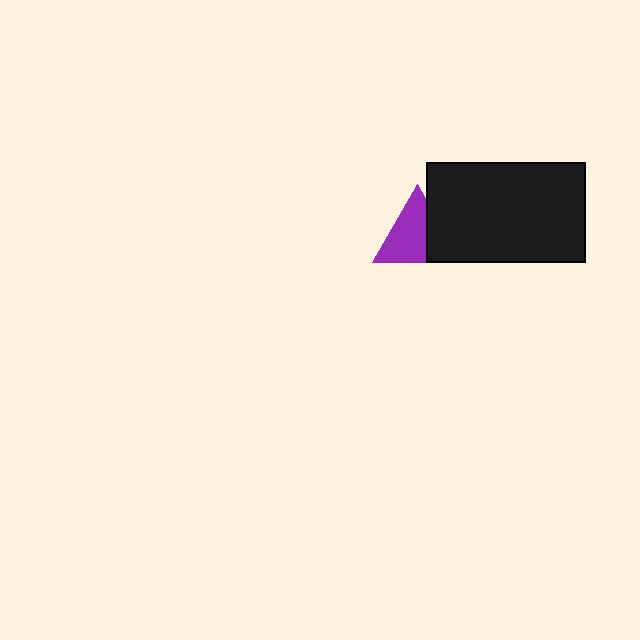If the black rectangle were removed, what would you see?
You would see the complete purple triangle.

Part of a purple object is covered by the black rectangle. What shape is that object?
It is a triangle.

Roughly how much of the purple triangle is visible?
Most of it is visible (roughly 66%).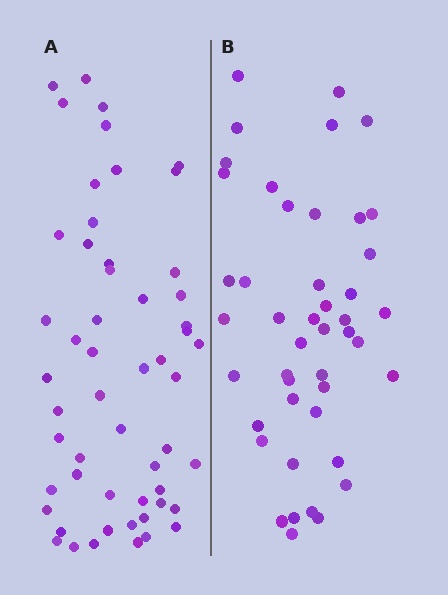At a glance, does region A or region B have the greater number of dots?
Region A (the left region) has more dots.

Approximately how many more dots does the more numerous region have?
Region A has roughly 8 or so more dots than region B.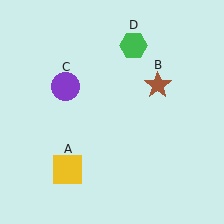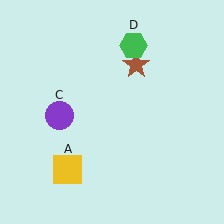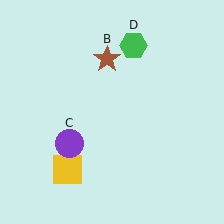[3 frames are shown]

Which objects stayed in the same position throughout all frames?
Yellow square (object A) and green hexagon (object D) remained stationary.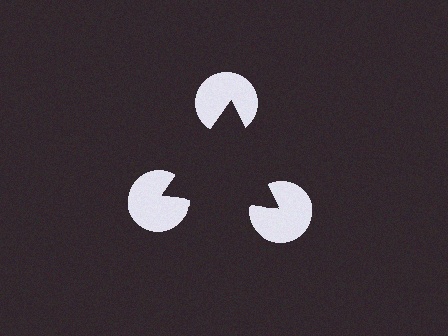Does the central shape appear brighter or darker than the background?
It typically appears slightly darker than the background, even though no actual brightness change is drawn.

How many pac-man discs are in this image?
There are 3 — one at each vertex of the illusory triangle.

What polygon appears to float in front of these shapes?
An illusory triangle — its edges are inferred from the aligned wedge cuts in the pac-man discs, not physically drawn.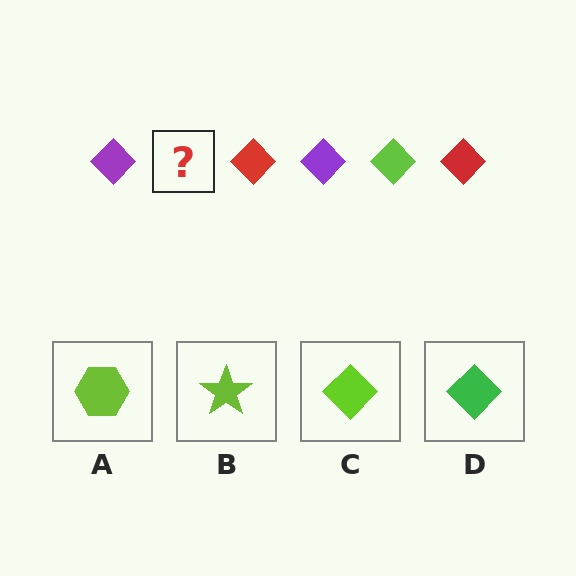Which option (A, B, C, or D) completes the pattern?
C.